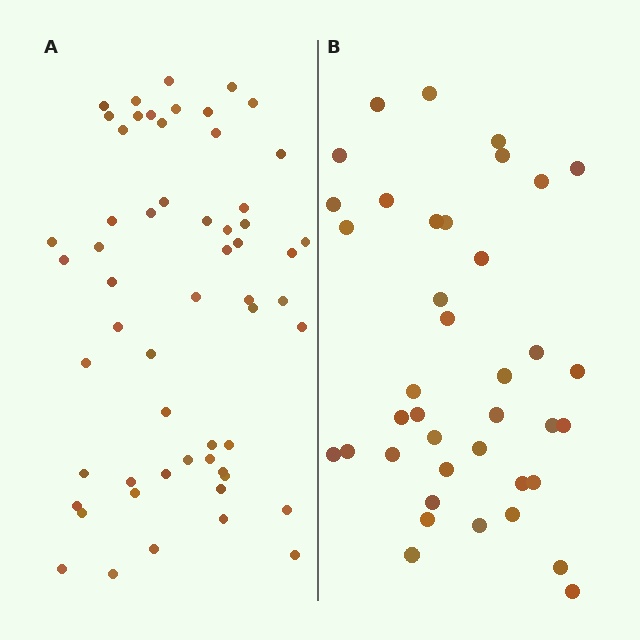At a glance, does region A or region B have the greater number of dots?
Region A (the left region) has more dots.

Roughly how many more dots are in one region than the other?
Region A has approximately 20 more dots than region B.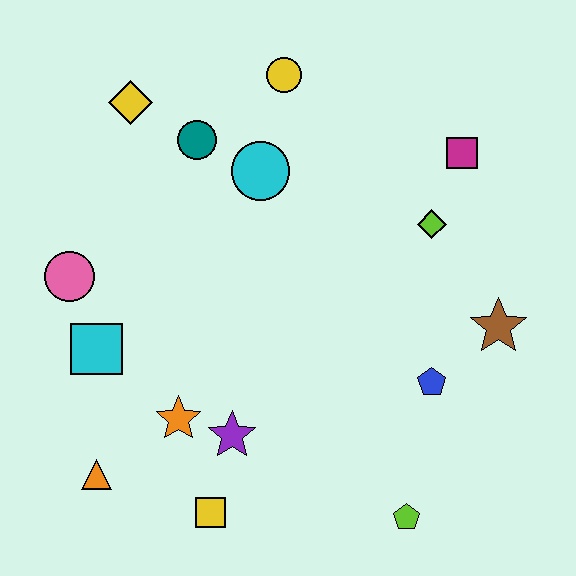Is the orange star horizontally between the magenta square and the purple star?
No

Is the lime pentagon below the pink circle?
Yes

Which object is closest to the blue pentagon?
The brown star is closest to the blue pentagon.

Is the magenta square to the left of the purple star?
No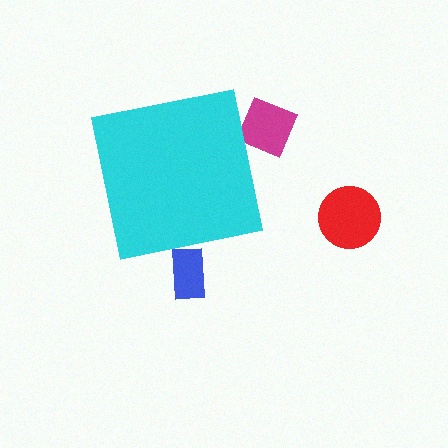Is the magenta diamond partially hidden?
Yes, the magenta diamond is partially hidden behind the cyan square.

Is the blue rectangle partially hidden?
Yes, the blue rectangle is partially hidden behind the cyan square.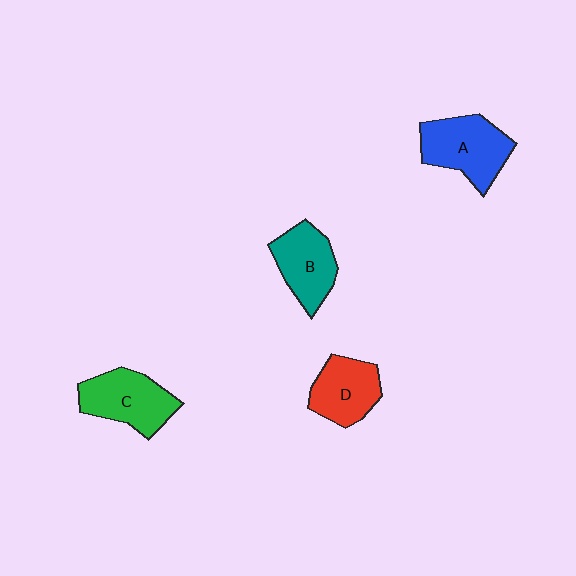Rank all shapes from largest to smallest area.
From largest to smallest: A (blue), C (green), B (teal), D (red).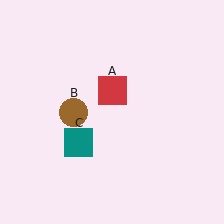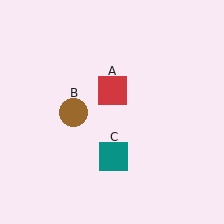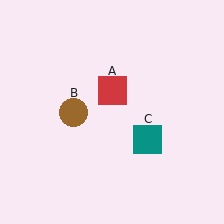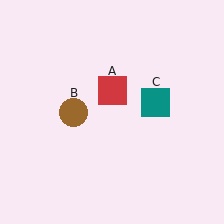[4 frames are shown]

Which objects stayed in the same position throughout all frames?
Red square (object A) and brown circle (object B) remained stationary.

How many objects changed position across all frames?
1 object changed position: teal square (object C).